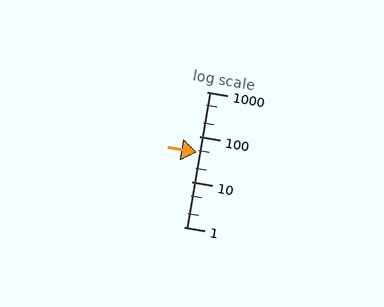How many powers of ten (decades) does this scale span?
The scale spans 3 decades, from 1 to 1000.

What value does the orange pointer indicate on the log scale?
The pointer indicates approximately 45.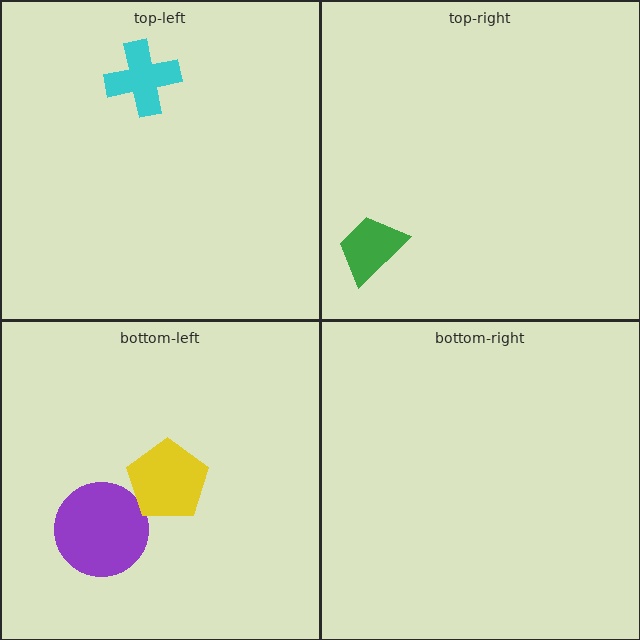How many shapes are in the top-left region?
1.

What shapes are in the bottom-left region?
The purple circle, the yellow pentagon.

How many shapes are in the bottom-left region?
2.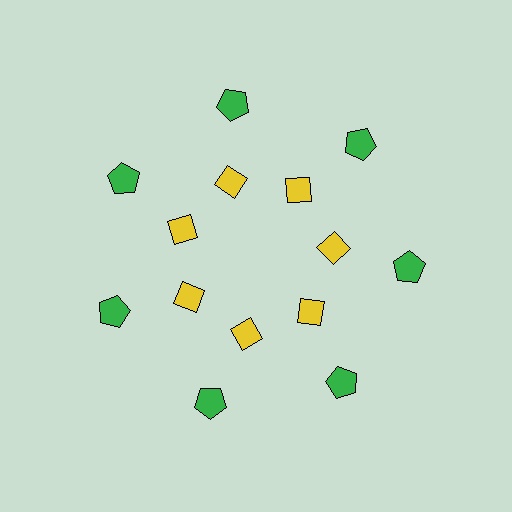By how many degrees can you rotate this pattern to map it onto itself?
The pattern maps onto itself every 51 degrees of rotation.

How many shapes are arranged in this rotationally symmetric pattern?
There are 14 shapes, arranged in 7 groups of 2.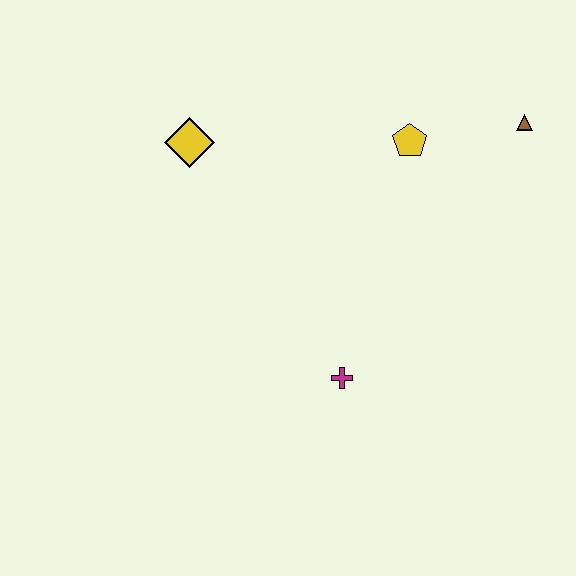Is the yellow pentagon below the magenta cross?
No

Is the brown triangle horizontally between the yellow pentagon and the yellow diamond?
No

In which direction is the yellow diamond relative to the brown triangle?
The yellow diamond is to the left of the brown triangle.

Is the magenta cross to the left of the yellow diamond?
No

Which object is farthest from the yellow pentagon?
The magenta cross is farthest from the yellow pentagon.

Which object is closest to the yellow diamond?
The yellow pentagon is closest to the yellow diamond.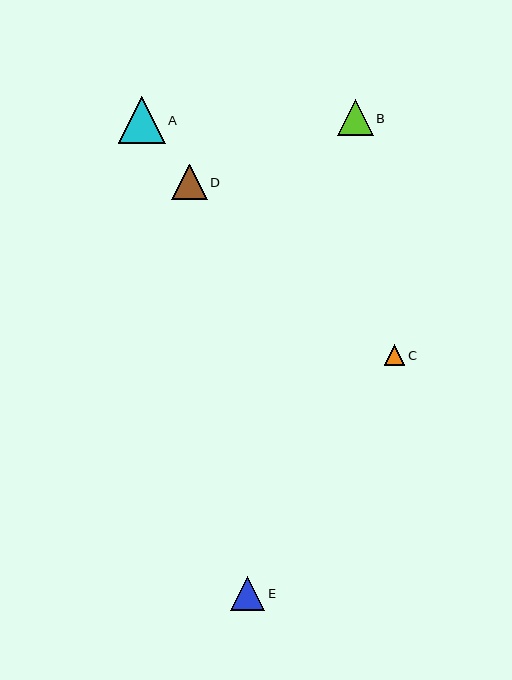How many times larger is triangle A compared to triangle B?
Triangle A is approximately 1.3 times the size of triangle B.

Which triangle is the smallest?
Triangle C is the smallest with a size of approximately 20 pixels.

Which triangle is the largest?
Triangle A is the largest with a size of approximately 47 pixels.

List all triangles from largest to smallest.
From largest to smallest: A, B, D, E, C.